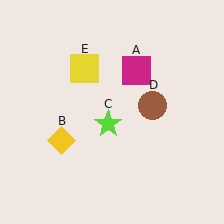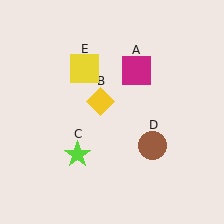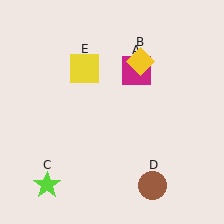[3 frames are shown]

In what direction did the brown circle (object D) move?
The brown circle (object D) moved down.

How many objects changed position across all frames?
3 objects changed position: yellow diamond (object B), lime star (object C), brown circle (object D).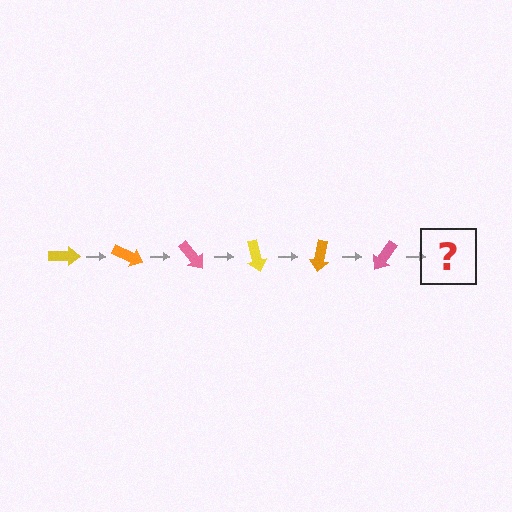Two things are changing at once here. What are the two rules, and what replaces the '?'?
The two rules are that it rotates 25 degrees each step and the color cycles through yellow, orange, and pink. The '?' should be a yellow arrow, rotated 150 degrees from the start.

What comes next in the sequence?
The next element should be a yellow arrow, rotated 150 degrees from the start.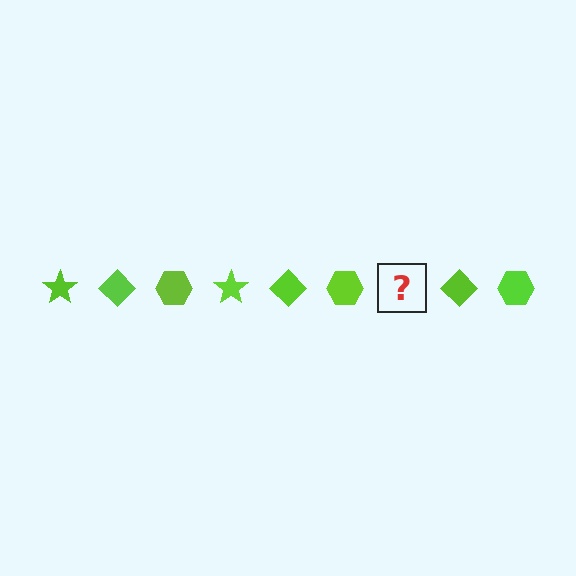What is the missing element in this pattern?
The missing element is a lime star.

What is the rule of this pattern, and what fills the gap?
The rule is that the pattern cycles through star, diamond, hexagon shapes in lime. The gap should be filled with a lime star.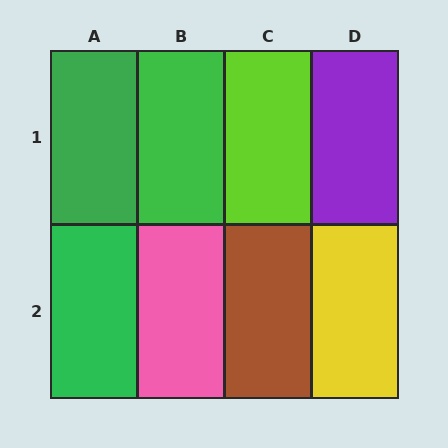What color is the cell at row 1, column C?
Lime.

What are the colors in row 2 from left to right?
Green, pink, brown, yellow.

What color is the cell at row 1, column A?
Green.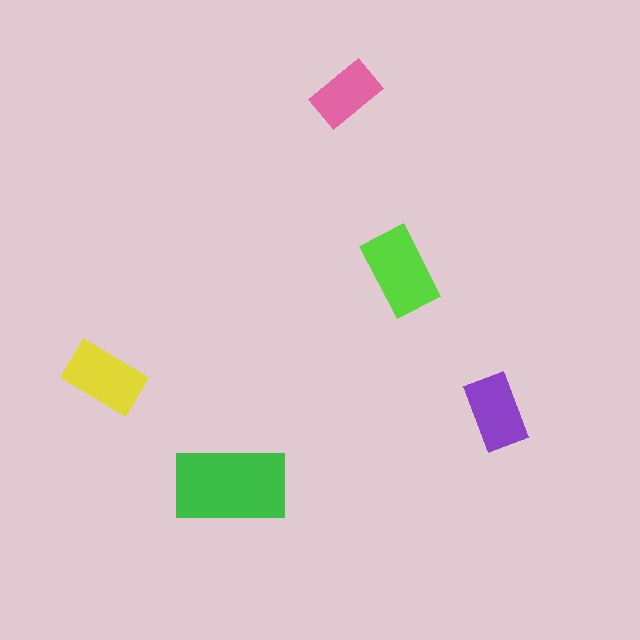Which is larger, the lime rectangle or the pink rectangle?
The lime one.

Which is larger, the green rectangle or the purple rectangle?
The green one.